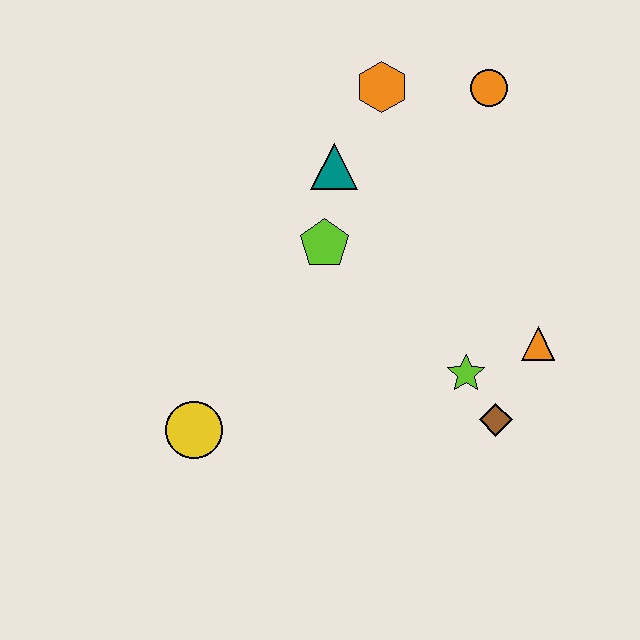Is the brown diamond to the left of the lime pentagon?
No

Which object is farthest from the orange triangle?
The yellow circle is farthest from the orange triangle.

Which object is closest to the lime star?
The brown diamond is closest to the lime star.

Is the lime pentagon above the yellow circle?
Yes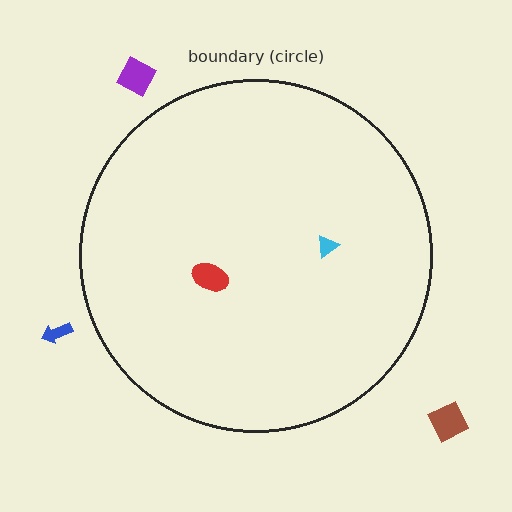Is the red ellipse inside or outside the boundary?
Inside.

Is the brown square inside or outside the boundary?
Outside.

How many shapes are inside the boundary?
2 inside, 3 outside.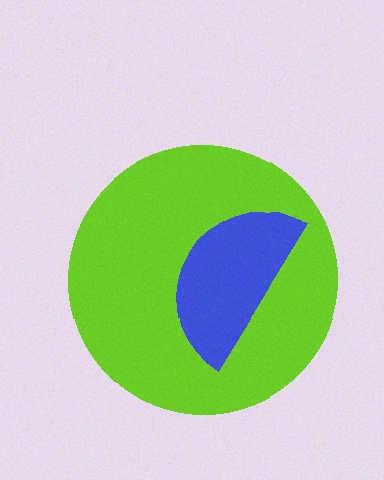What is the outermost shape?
The lime circle.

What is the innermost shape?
The blue semicircle.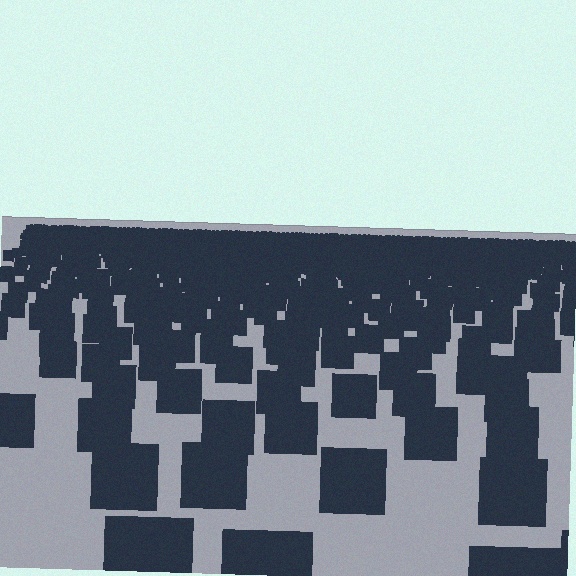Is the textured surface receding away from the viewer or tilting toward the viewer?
The surface is receding away from the viewer. Texture elements get smaller and denser toward the top.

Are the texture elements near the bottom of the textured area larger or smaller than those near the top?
Larger. Near the bottom, elements are closer to the viewer and appear at a bigger on-screen size.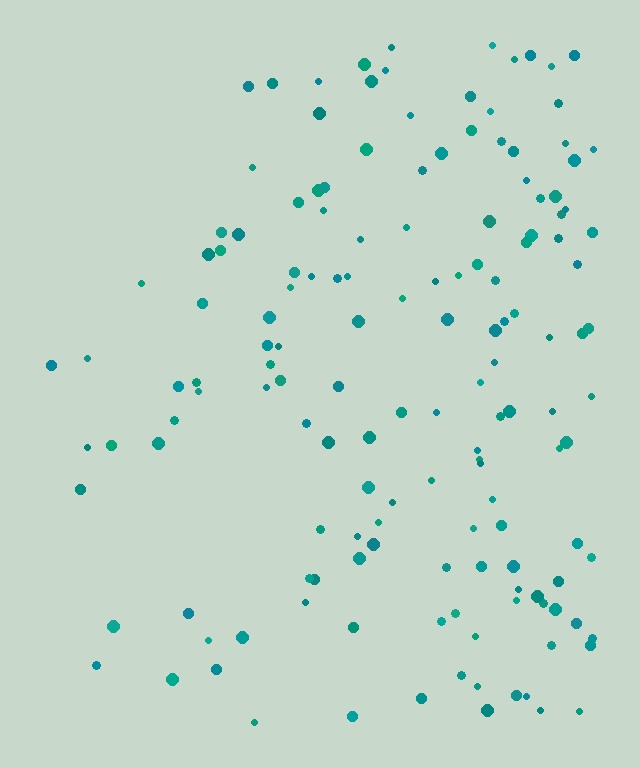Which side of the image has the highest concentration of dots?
The right.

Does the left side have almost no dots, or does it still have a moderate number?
Still a moderate number, just noticeably fewer than the right.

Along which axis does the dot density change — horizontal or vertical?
Horizontal.